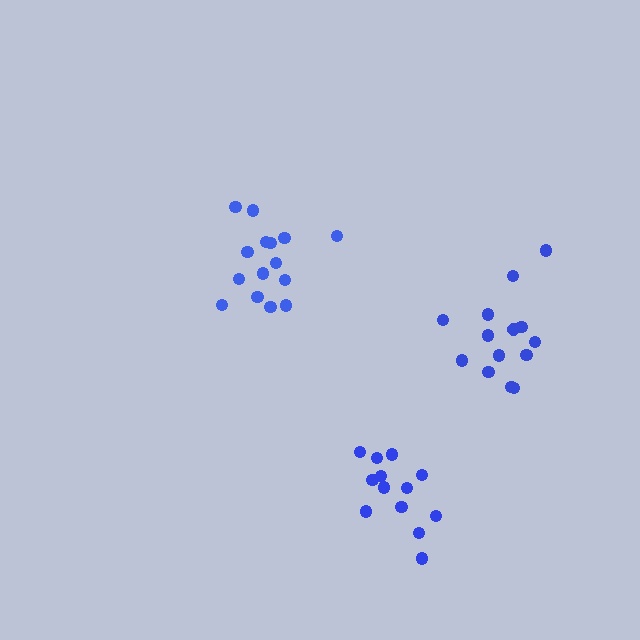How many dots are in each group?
Group 1: 13 dots, Group 2: 15 dots, Group 3: 14 dots (42 total).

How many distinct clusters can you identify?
There are 3 distinct clusters.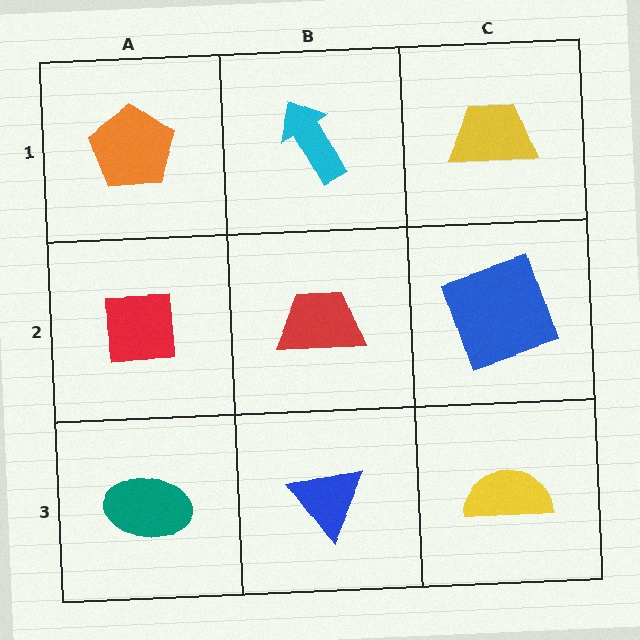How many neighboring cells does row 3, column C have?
2.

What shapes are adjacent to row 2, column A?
An orange pentagon (row 1, column A), a teal ellipse (row 3, column A), a red trapezoid (row 2, column B).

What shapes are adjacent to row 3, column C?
A blue square (row 2, column C), a blue triangle (row 3, column B).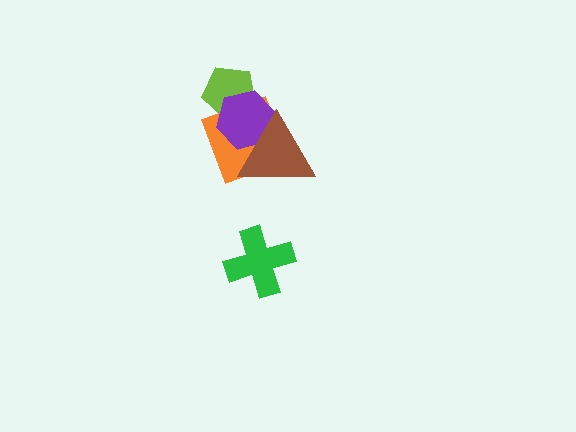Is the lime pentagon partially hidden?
Yes, it is partially covered by another shape.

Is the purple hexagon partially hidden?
Yes, it is partially covered by another shape.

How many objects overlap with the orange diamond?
3 objects overlap with the orange diamond.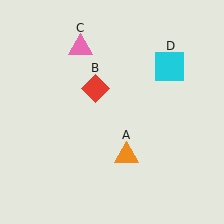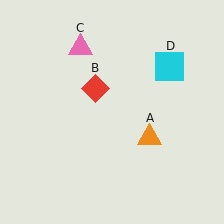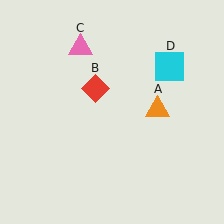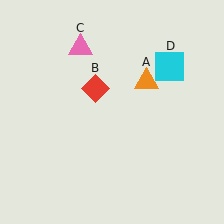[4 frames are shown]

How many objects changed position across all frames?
1 object changed position: orange triangle (object A).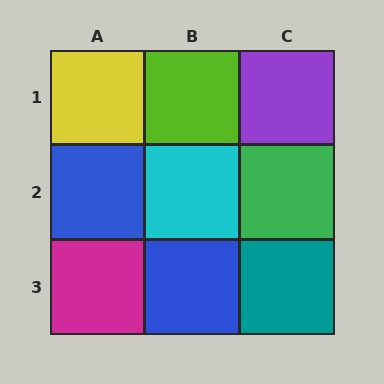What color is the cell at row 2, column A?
Blue.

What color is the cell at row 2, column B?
Cyan.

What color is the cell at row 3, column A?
Magenta.